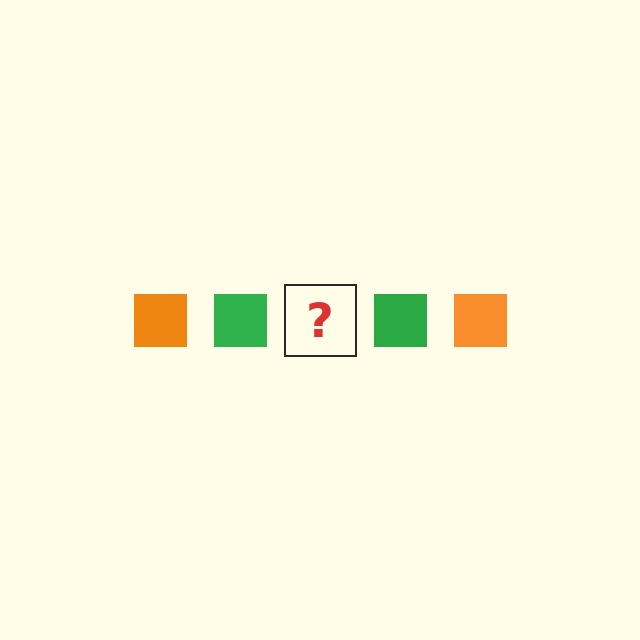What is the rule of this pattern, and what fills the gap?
The rule is that the pattern cycles through orange, green squares. The gap should be filled with an orange square.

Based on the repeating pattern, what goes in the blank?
The blank should be an orange square.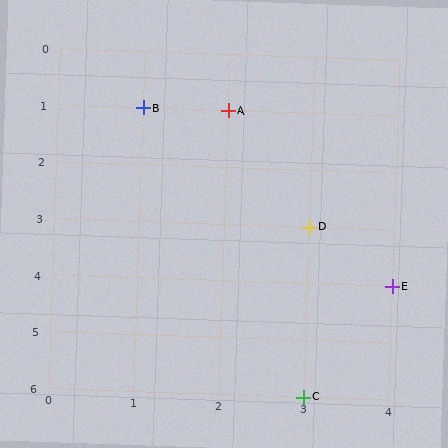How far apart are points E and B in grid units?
Points E and B are 3 columns and 3 rows apart (about 4.2 grid units diagonally).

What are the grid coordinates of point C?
Point C is at grid coordinates (3, 6).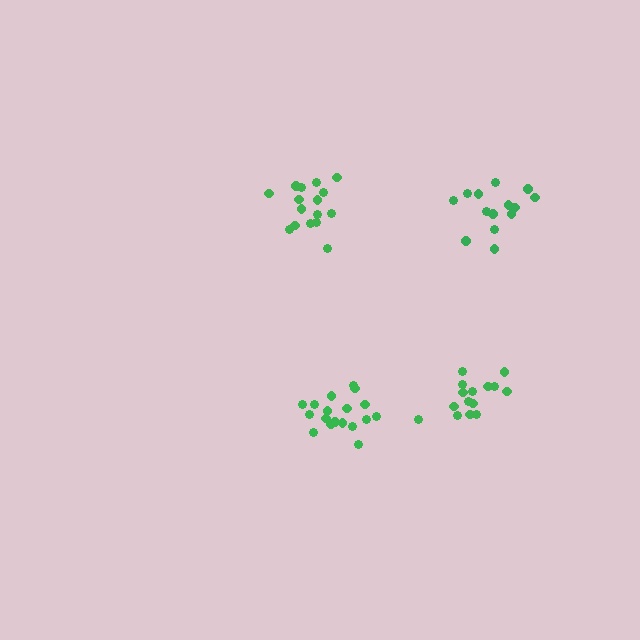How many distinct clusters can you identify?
There are 4 distinct clusters.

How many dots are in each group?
Group 1: 14 dots, Group 2: 18 dots, Group 3: 16 dots, Group 4: 15 dots (63 total).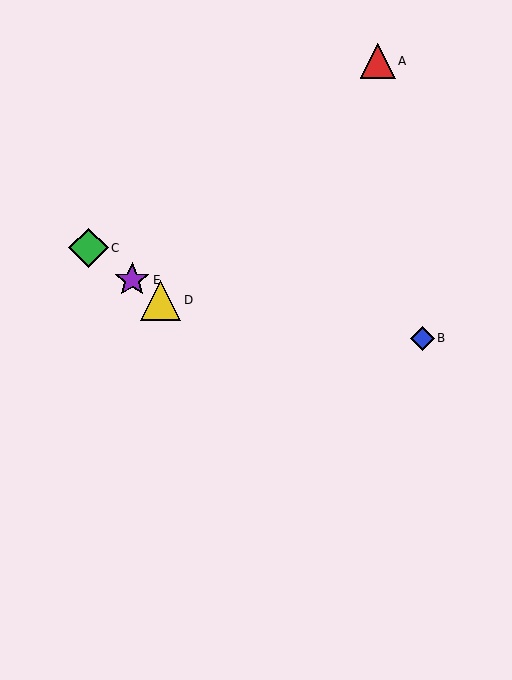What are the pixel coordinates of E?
Object E is at (132, 280).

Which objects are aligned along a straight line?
Objects C, D, E are aligned along a straight line.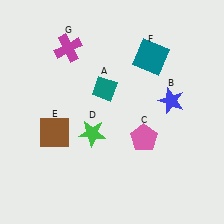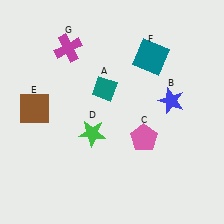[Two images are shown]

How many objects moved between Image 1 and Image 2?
1 object moved between the two images.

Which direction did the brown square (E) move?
The brown square (E) moved up.